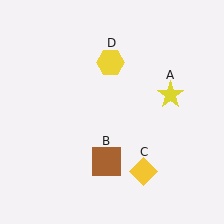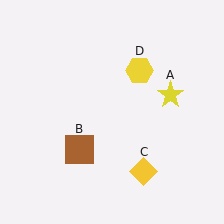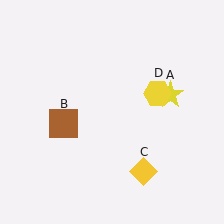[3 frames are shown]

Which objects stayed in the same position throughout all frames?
Yellow star (object A) and yellow diamond (object C) remained stationary.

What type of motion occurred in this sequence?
The brown square (object B), yellow hexagon (object D) rotated clockwise around the center of the scene.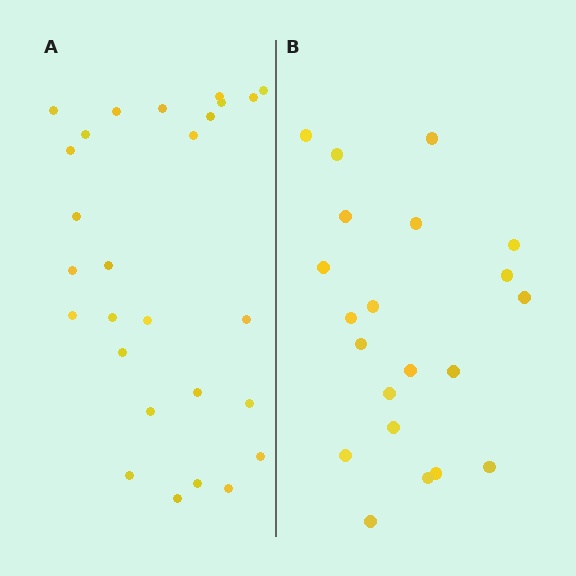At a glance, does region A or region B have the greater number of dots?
Region A (the left region) has more dots.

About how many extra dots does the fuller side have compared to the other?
Region A has about 6 more dots than region B.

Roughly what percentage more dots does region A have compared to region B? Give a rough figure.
About 30% more.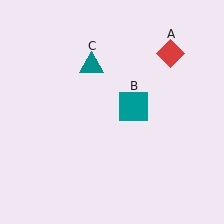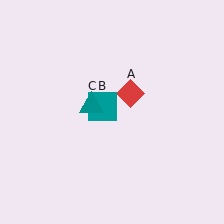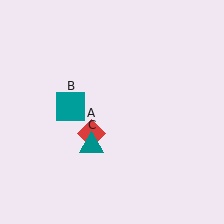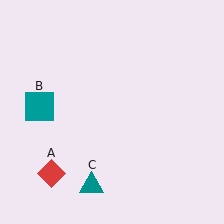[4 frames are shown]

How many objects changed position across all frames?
3 objects changed position: red diamond (object A), teal square (object B), teal triangle (object C).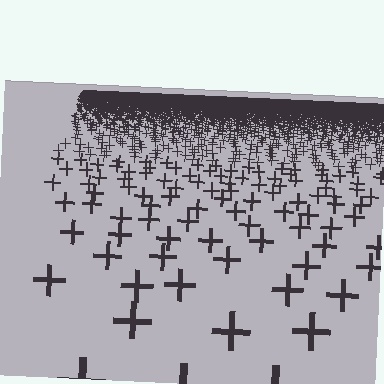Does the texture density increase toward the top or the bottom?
Density increases toward the top.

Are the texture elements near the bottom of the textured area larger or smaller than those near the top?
Larger. Near the bottom, elements are closer to the viewer and appear at a bigger on-screen size.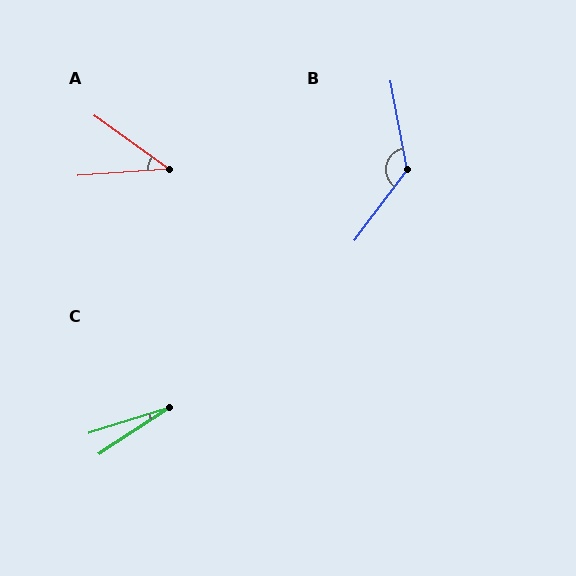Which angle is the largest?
B, at approximately 132 degrees.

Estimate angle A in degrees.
Approximately 40 degrees.